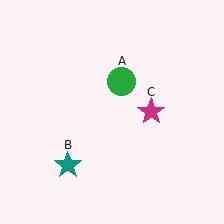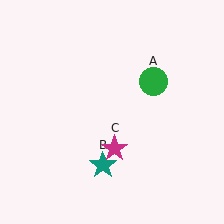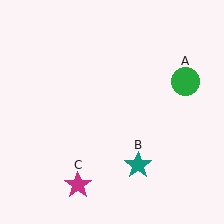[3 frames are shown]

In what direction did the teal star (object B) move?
The teal star (object B) moved right.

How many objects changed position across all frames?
3 objects changed position: green circle (object A), teal star (object B), magenta star (object C).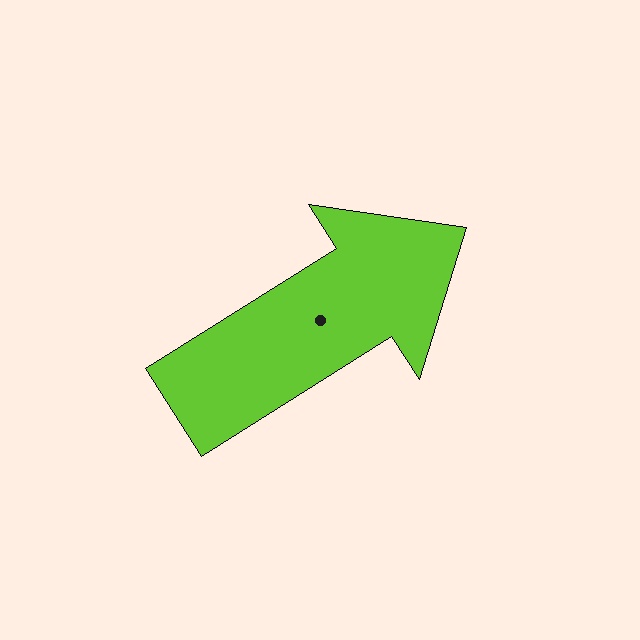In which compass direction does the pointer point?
Northeast.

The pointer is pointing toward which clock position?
Roughly 2 o'clock.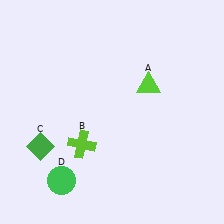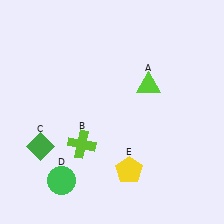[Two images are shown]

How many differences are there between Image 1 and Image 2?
There is 1 difference between the two images.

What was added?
A yellow pentagon (E) was added in Image 2.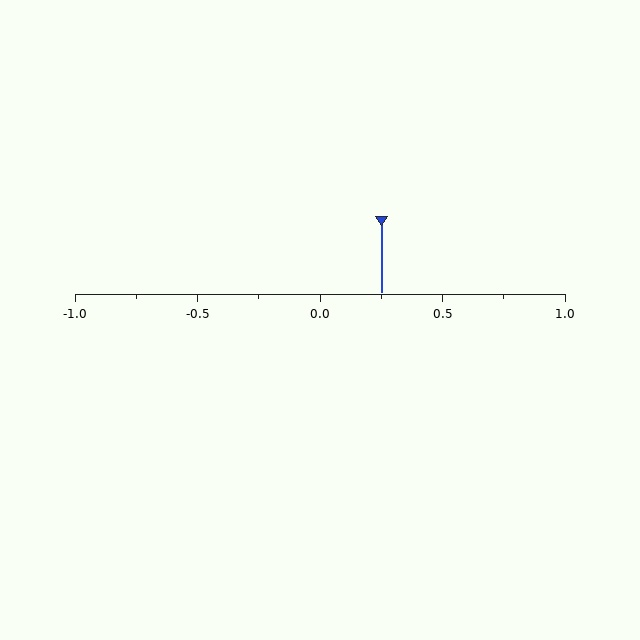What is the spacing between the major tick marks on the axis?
The major ticks are spaced 0.5 apart.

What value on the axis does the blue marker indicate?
The marker indicates approximately 0.25.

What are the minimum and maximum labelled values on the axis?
The axis runs from -1.0 to 1.0.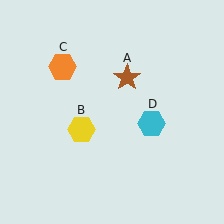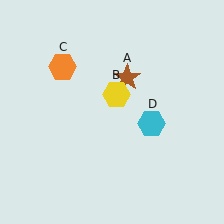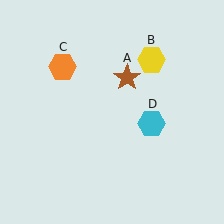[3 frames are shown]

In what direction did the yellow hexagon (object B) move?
The yellow hexagon (object B) moved up and to the right.